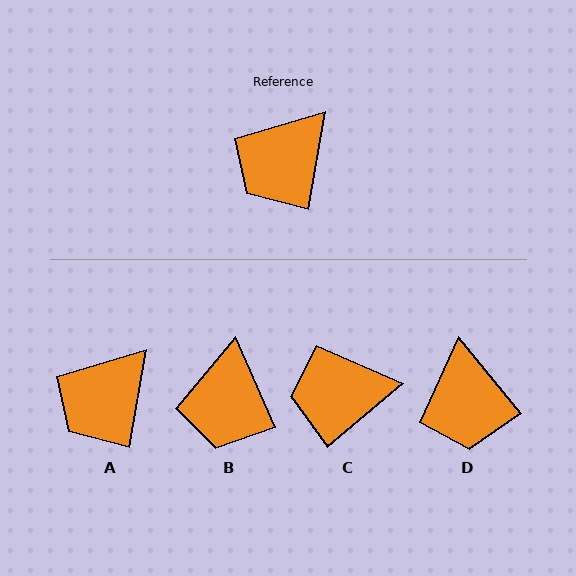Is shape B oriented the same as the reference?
No, it is off by about 34 degrees.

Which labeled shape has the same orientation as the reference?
A.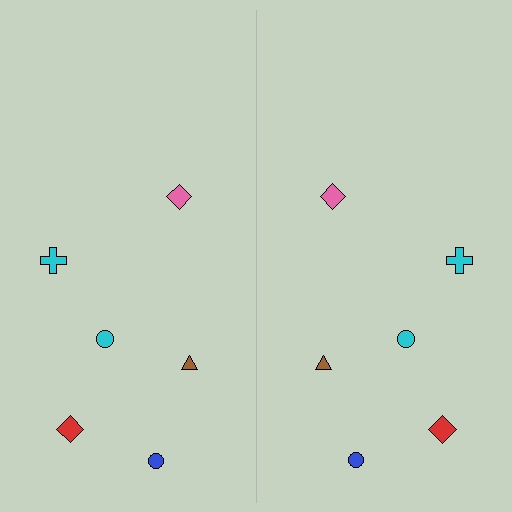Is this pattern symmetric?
Yes, this pattern has bilateral (reflection) symmetry.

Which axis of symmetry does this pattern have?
The pattern has a vertical axis of symmetry running through the center of the image.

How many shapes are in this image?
There are 12 shapes in this image.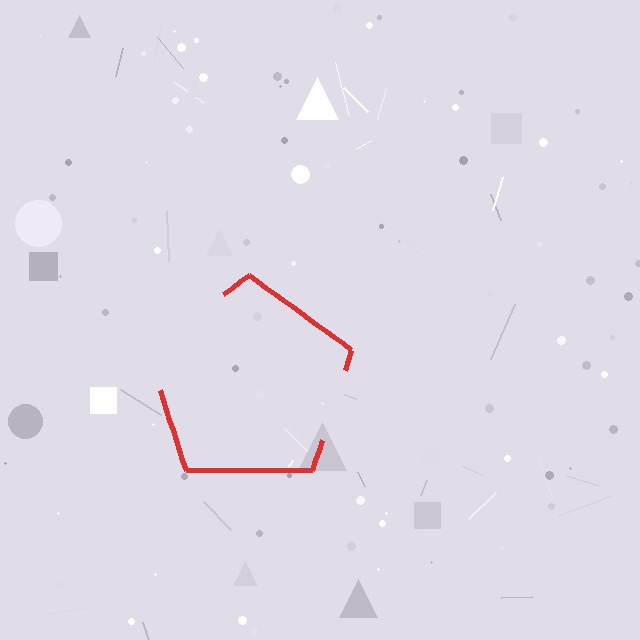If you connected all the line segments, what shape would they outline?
They would outline a pentagon.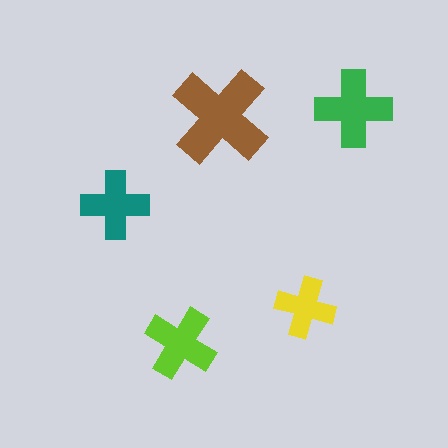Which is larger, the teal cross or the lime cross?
The lime one.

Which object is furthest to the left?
The teal cross is leftmost.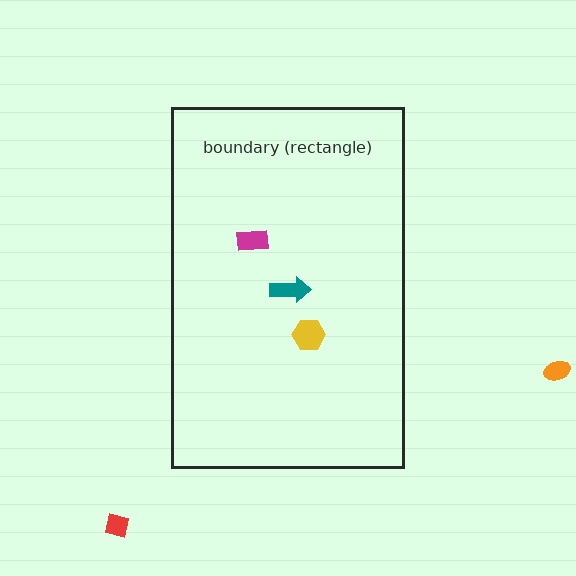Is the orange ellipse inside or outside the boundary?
Outside.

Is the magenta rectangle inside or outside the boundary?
Inside.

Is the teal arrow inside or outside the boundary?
Inside.